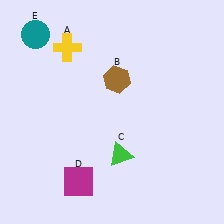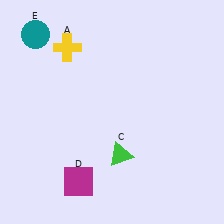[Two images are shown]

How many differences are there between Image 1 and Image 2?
There is 1 difference between the two images.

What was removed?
The brown hexagon (B) was removed in Image 2.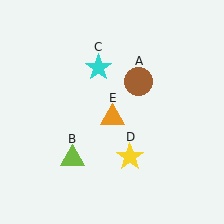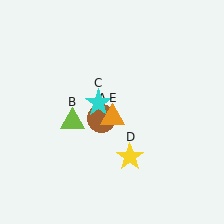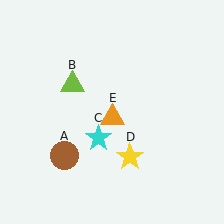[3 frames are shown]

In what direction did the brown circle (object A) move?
The brown circle (object A) moved down and to the left.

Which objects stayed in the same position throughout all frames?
Yellow star (object D) and orange triangle (object E) remained stationary.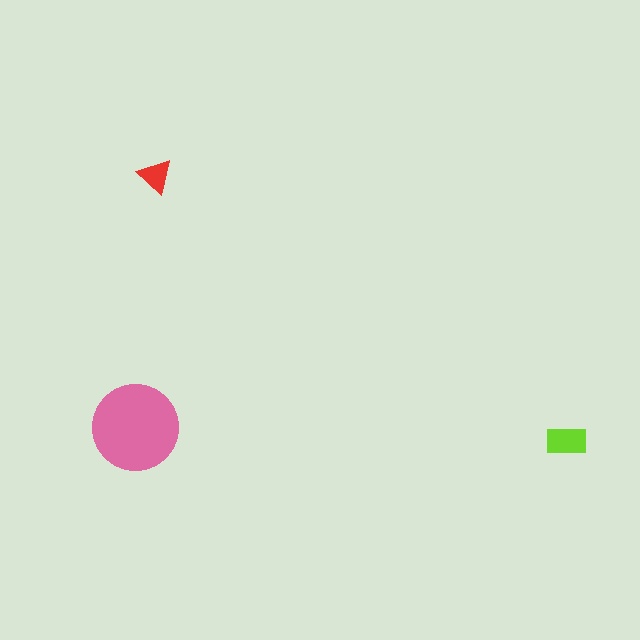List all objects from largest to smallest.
The pink circle, the lime rectangle, the red triangle.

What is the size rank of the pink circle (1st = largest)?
1st.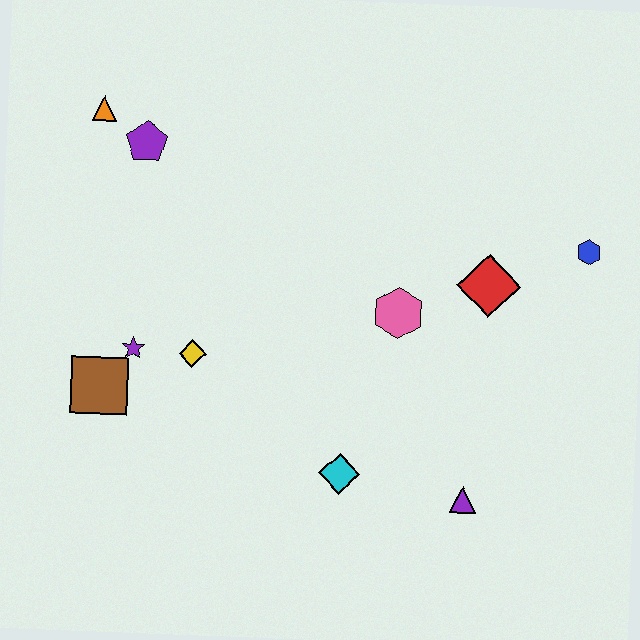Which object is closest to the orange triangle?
The purple pentagon is closest to the orange triangle.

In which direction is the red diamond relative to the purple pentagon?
The red diamond is to the right of the purple pentagon.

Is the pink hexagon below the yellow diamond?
No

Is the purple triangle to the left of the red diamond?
Yes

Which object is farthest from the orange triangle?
The purple triangle is farthest from the orange triangle.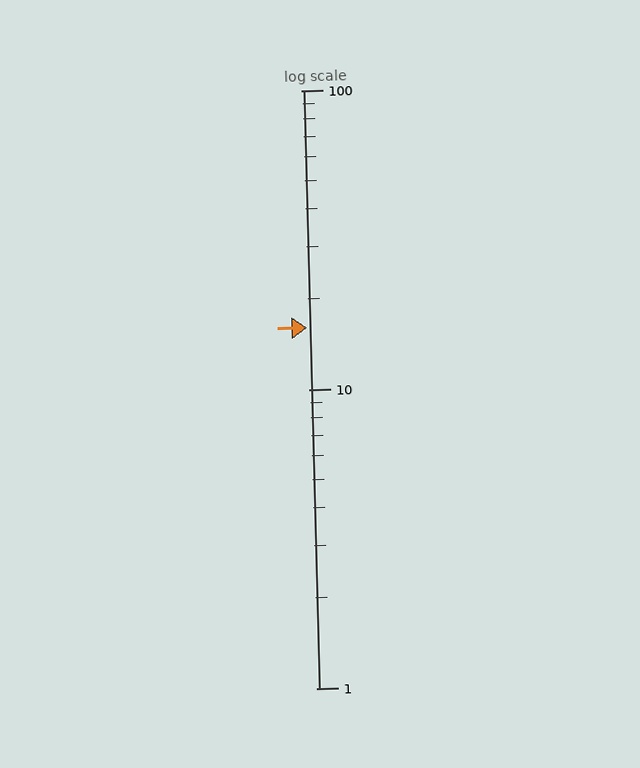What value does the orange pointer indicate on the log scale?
The pointer indicates approximately 16.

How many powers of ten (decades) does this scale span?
The scale spans 2 decades, from 1 to 100.